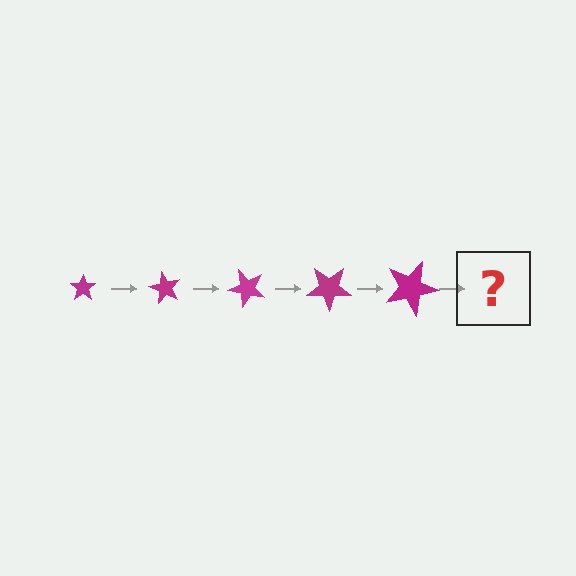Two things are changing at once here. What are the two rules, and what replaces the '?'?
The two rules are that the star grows larger each step and it rotates 60 degrees each step. The '?' should be a star, larger than the previous one and rotated 300 degrees from the start.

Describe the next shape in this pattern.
It should be a star, larger than the previous one and rotated 300 degrees from the start.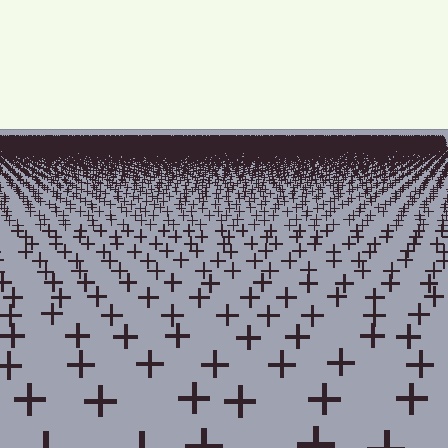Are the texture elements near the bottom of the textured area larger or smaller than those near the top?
Larger. Near the bottom, elements are closer to the viewer and appear at a bigger on-screen size.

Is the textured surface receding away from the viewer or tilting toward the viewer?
The surface is receding away from the viewer. Texture elements get smaller and denser toward the top.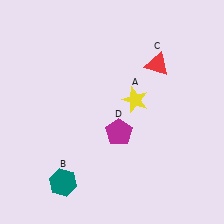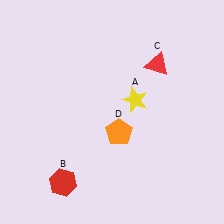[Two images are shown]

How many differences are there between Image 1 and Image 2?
There are 2 differences between the two images.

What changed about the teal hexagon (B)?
In Image 1, B is teal. In Image 2, it changed to red.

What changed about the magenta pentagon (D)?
In Image 1, D is magenta. In Image 2, it changed to orange.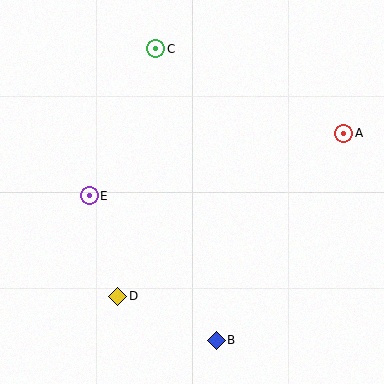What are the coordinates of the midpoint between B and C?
The midpoint between B and C is at (186, 195).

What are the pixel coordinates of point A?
Point A is at (344, 133).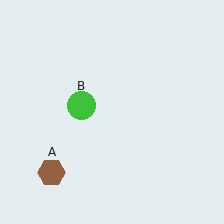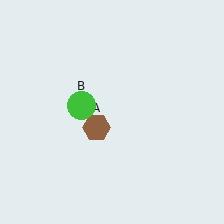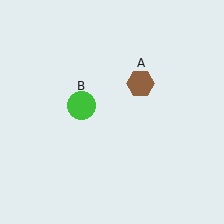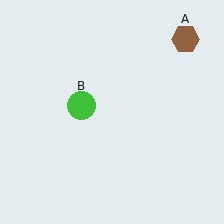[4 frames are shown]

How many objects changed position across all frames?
1 object changed position: brown hexagon (object A).